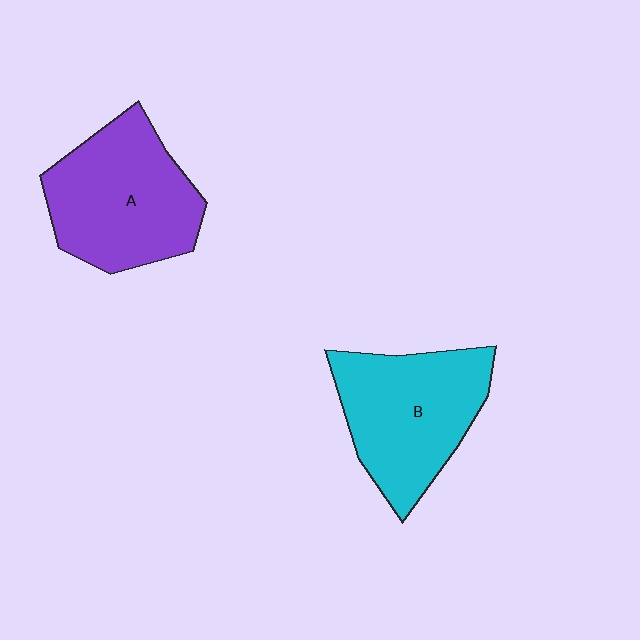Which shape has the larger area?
Shape A (purple).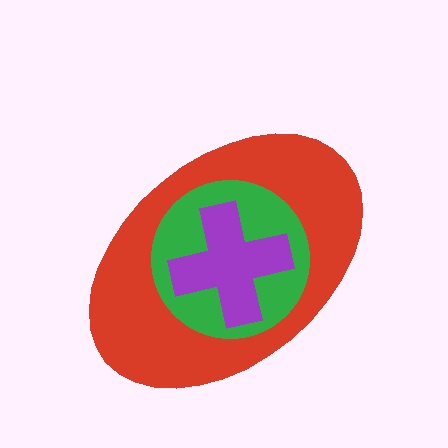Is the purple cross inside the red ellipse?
Yes.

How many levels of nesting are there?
3.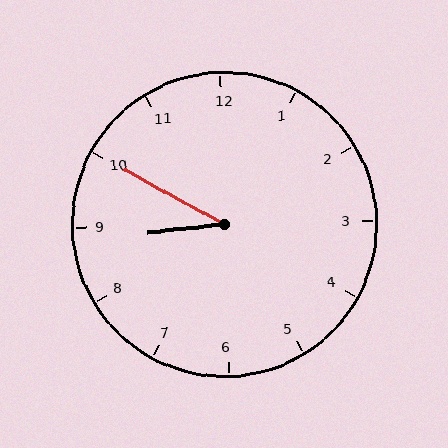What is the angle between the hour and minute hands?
Approximately 35 degrees.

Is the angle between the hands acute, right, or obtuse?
It is acute.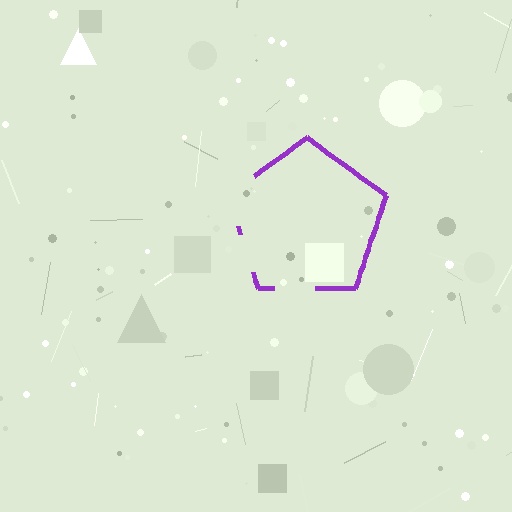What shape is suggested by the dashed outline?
The dashed outline suggests a pentagon.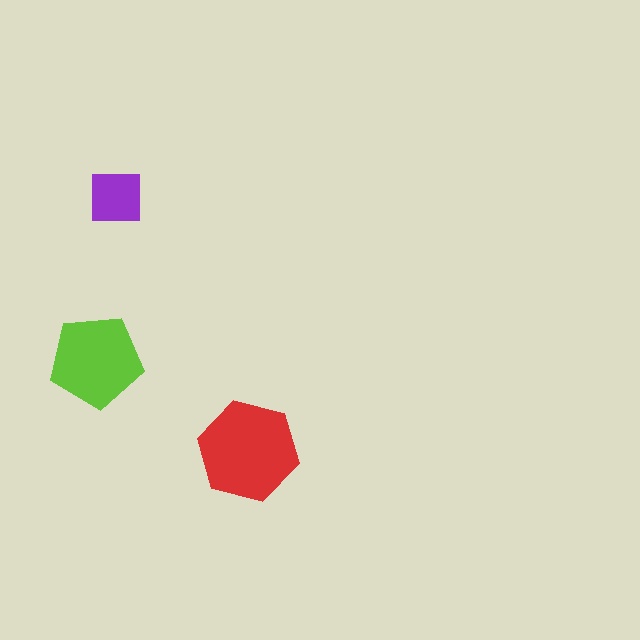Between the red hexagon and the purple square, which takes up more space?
The red hexagon.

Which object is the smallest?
The purple square.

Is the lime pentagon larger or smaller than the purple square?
Larger.